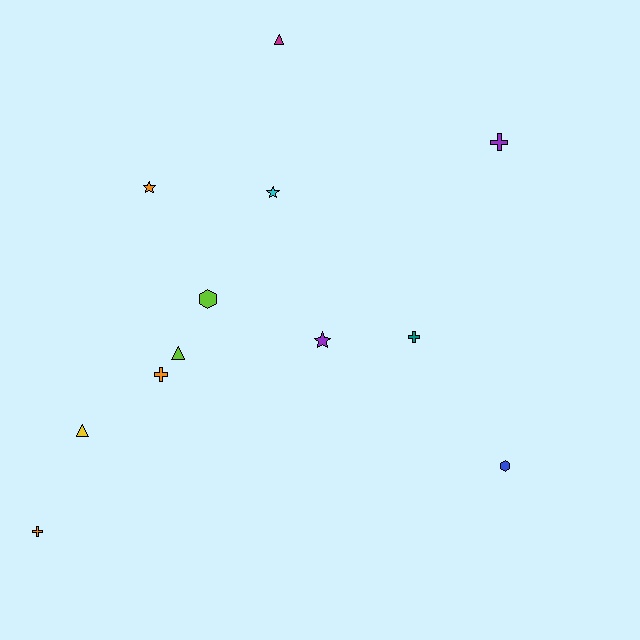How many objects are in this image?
There are 12 objects.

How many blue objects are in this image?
There is 1 blue object.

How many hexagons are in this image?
There are 2 hexagons.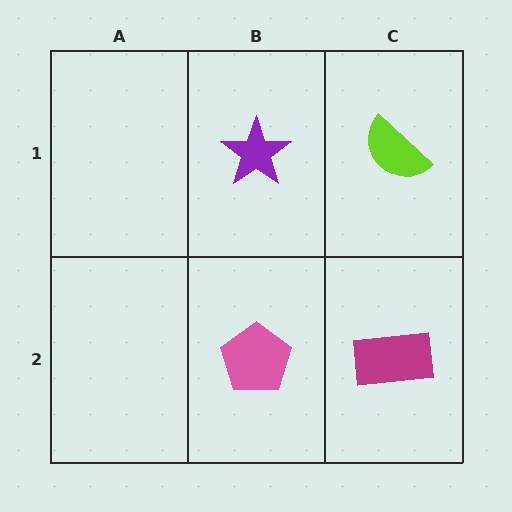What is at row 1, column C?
A lime semicircle.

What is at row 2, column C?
A magenta rectangle.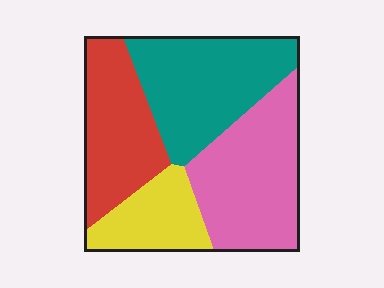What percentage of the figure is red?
Red covers around 25% of the figure.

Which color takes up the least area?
Yellow, at roughly 15%.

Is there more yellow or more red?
Red.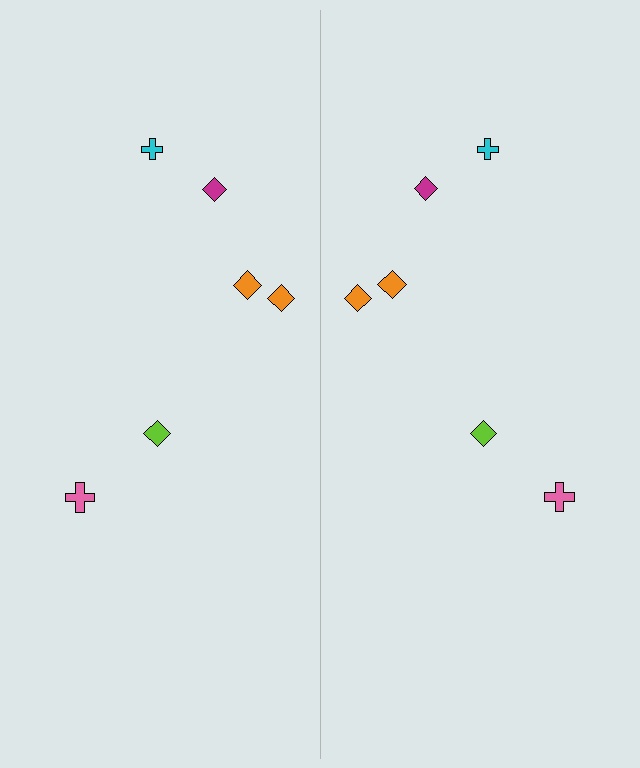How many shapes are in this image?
There are 12 shapes in this image.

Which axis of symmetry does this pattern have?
The pattern has a vertical axis of symmetry running through the center of the image.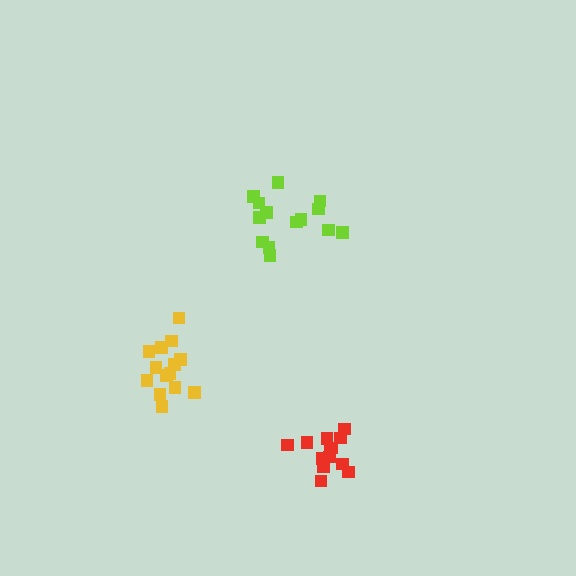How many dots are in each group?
Group 1: 14 dots, Group 2: 14 dots, Group 3: 14 dots (42 total).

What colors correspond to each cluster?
The clusters are colored: lime, red, yellow.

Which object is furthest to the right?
The red cluster is rightmost.